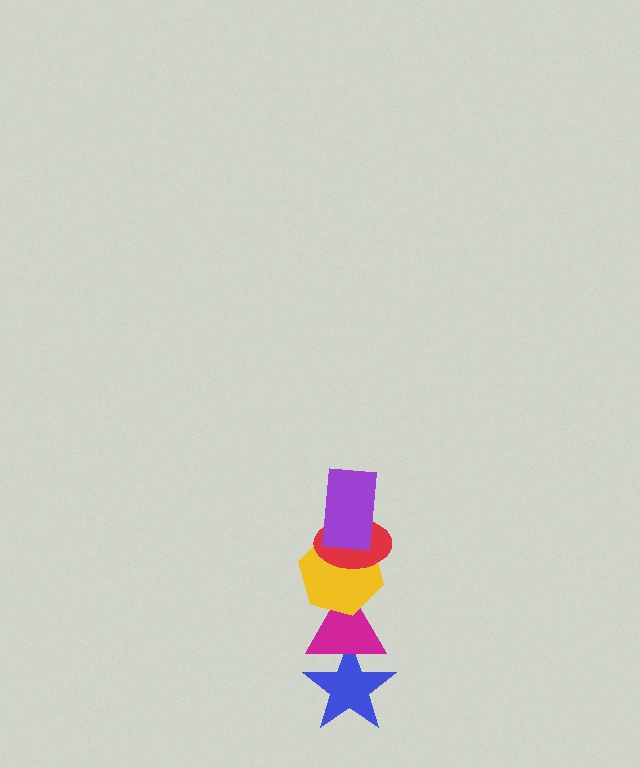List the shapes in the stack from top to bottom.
From top to bottom: the purple rectangle, the red ellipse, the yellow hexagon, the magenta triangle, the blue star.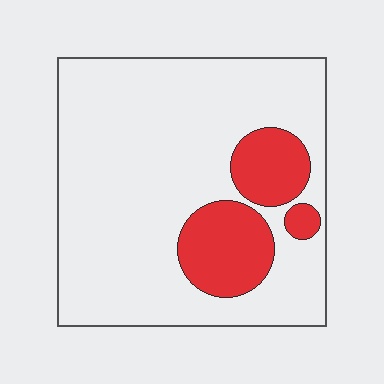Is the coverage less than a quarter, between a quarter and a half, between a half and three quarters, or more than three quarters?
Less than a quarter.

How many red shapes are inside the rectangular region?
3.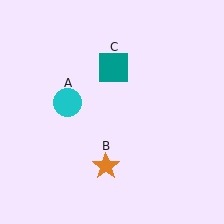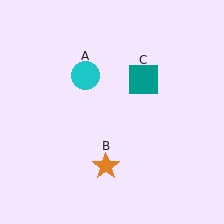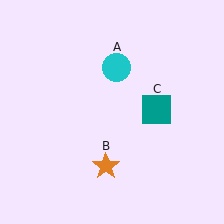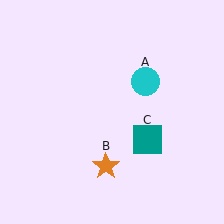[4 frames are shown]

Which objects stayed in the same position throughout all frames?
Orange star (object B) remained stationary.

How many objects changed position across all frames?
2 objects changed position: cyan circle (object A), teal square (object C).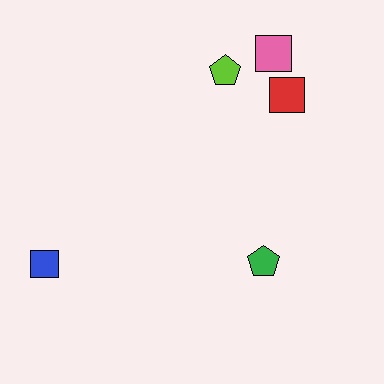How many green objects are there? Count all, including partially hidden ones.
There is 1 green object.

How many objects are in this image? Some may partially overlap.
There are 5 objects.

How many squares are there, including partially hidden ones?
There are 3 squares.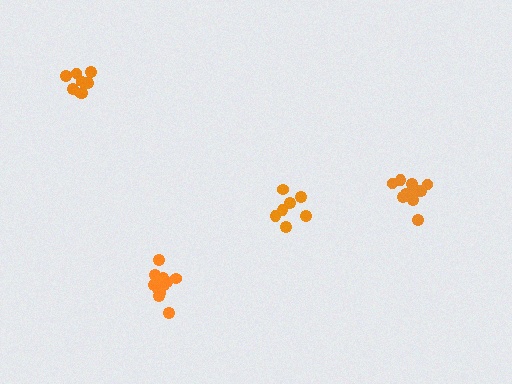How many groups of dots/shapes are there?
There are 4 groups.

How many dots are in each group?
Group 1: 8 dots, Group 2: 7 dots, Group 3: 11 dots, Group 4: 13 dots (39 total).